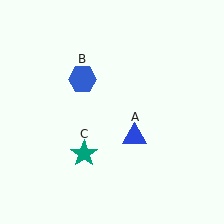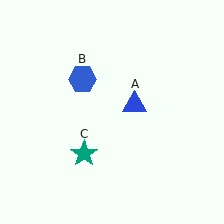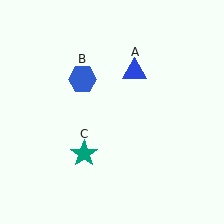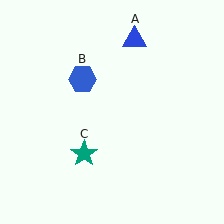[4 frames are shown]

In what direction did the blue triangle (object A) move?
The blue triangle (object A) moved up.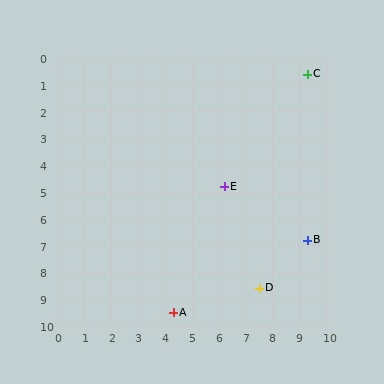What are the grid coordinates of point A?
Point A is at approximately (4.3, 9.5).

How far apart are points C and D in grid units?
Points C and D are about 8.2 grid units apart.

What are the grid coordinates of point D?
Point D is at approximately (7.5, 8.6).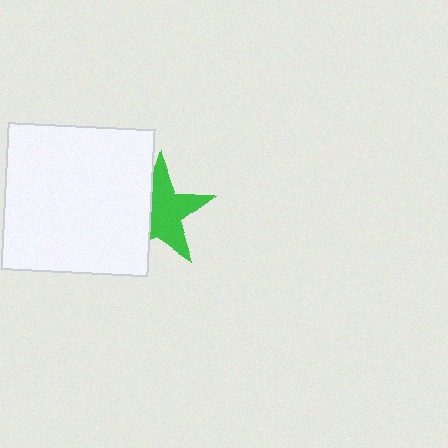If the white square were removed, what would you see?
You would see the complete green star.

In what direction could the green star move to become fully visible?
The green star could move right. That would shift it out from behind the white square entirely.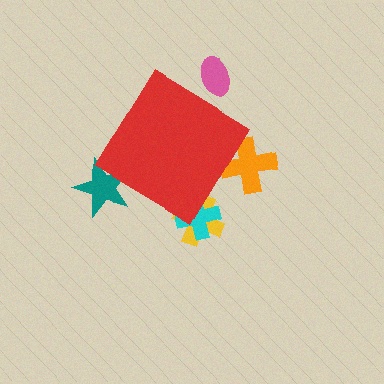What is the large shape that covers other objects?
A red diamond.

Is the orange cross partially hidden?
Yes, the orange cross is partially hidden behind the red diamond.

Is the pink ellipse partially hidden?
Yes, the pink ellipse is partially hidden behind the red diamond.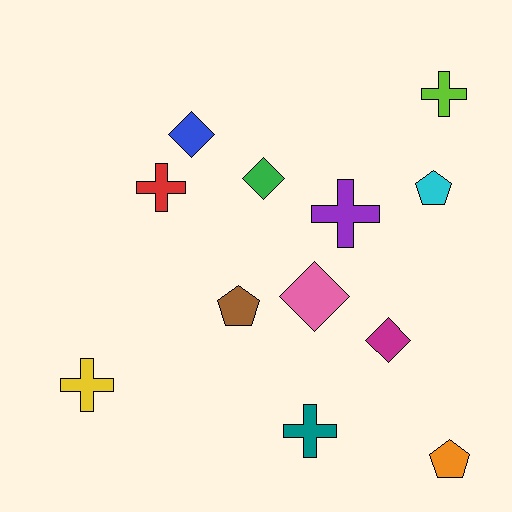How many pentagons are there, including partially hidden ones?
There are 3 pentagons.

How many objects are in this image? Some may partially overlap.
There are 12 objects.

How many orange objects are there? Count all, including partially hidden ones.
There is 1 orange object.